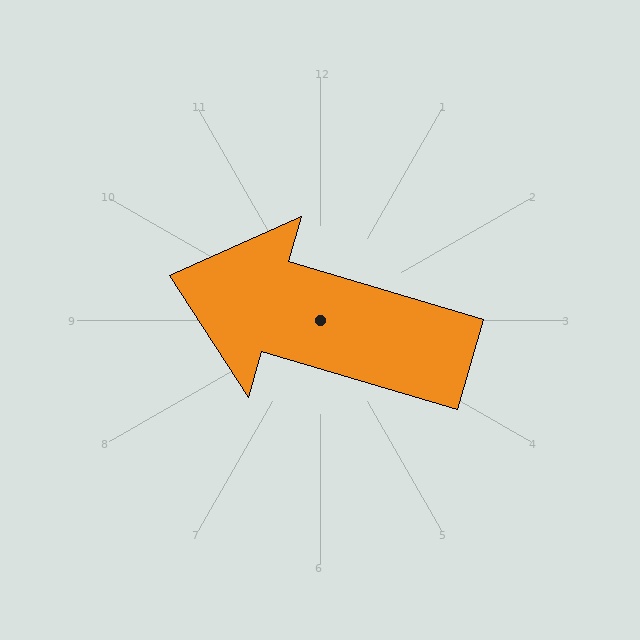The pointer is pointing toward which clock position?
Roughly 10 o'clock.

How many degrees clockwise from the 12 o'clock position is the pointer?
Approximately 286 degrees.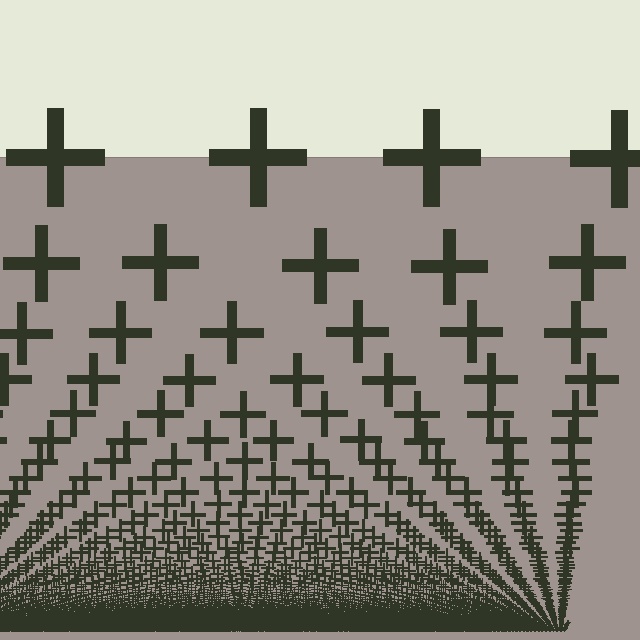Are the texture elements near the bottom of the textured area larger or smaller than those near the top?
Smaller. The gradient is inverted — elements near the bottom are smaller and denser.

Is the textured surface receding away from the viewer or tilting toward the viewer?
The surface appears to tilt toward the viewer. Texture elements get larger and sparser toward the top.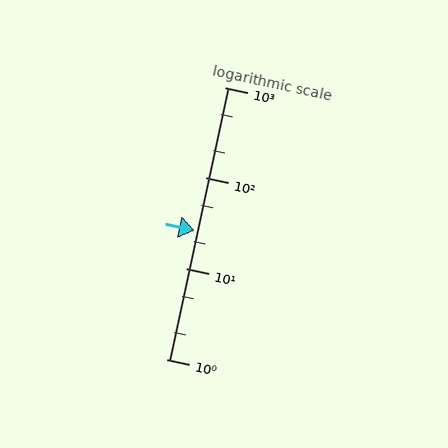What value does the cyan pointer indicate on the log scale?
The pointer indicates approximately 26.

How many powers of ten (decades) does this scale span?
The scale spans 3 decades, from 1 to 1000.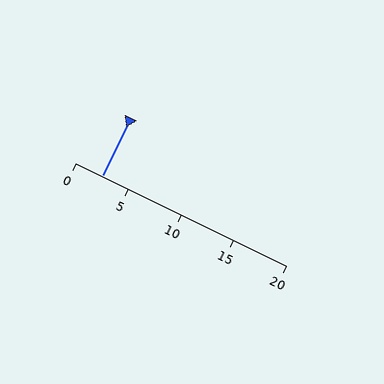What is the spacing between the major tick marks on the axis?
The major ticks are spaced 5 apart.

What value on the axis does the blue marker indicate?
The marker indicates approximately 2.5.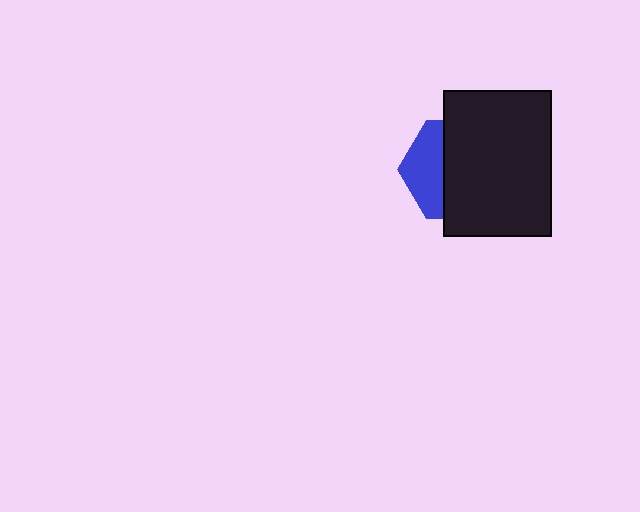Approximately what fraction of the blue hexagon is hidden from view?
Roughly 63% of the blue hexagon is hidden behind the black rectangle.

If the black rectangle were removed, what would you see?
You would see the complete blue hexagon.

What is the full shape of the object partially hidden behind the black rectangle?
The partially hidden object is a blue hexagon.